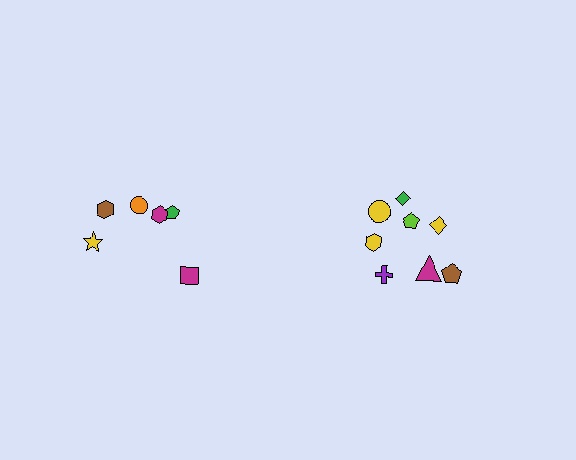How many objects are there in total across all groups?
There are 14 objects.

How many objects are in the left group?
There are 6 objects.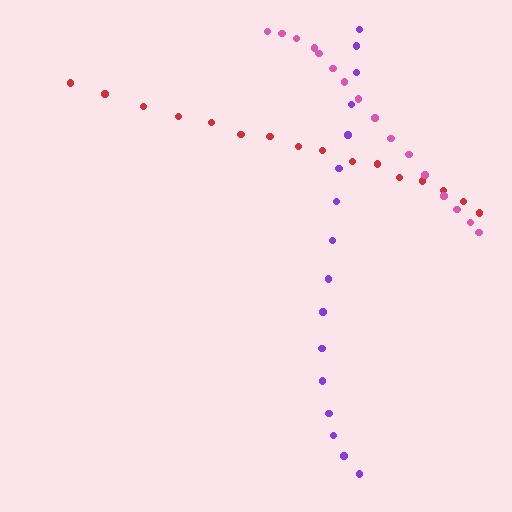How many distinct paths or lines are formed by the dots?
There are 3 distinct paths.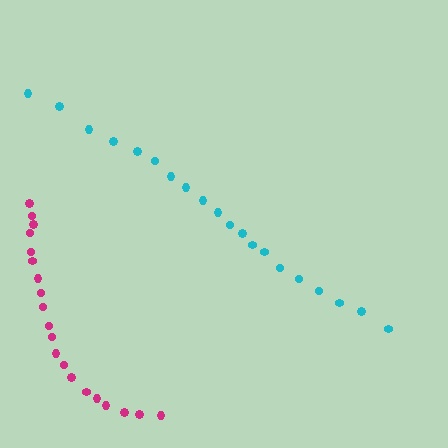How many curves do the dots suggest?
There are 2 distinct paths.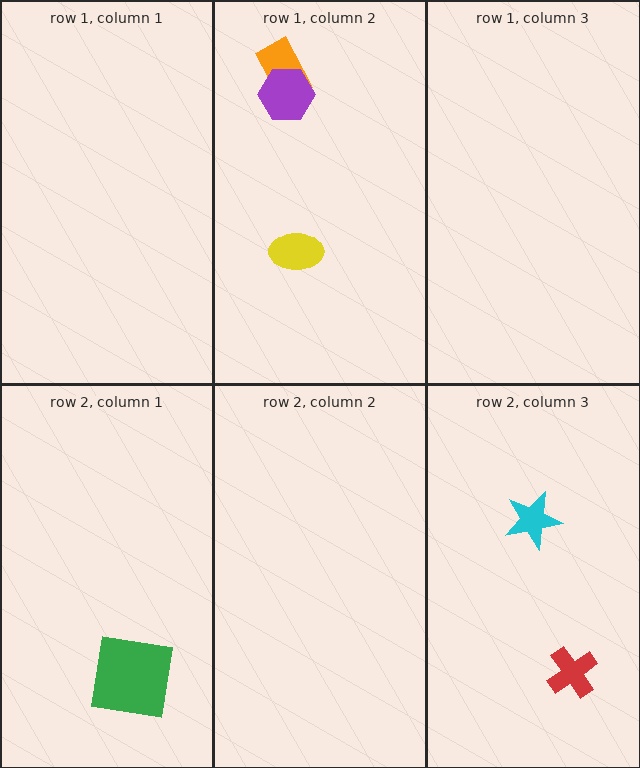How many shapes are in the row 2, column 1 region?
1.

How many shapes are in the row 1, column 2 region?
3.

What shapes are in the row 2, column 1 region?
The green square.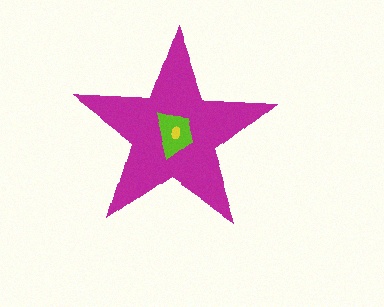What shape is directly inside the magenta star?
The lime trapezoid.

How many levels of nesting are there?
3.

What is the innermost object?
The yellow ellipse.